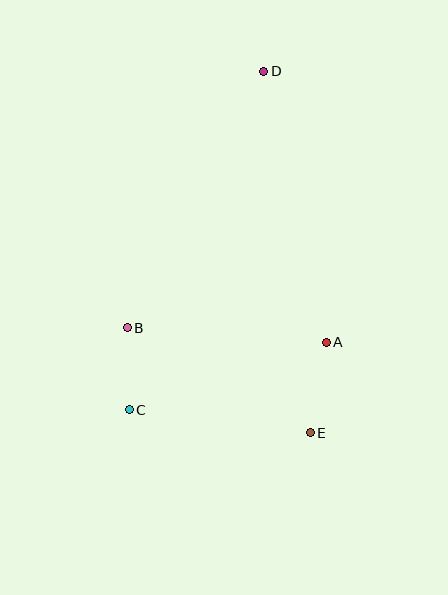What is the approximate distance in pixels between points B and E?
The distance between B and E is approximately 211 pixels.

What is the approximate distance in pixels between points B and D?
The distance between B and D is approximately 291 pixels.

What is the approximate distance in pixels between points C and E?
The distance between C and E is approximately 182 pixels.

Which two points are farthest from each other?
Points D and E are farthest from each other.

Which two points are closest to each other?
Points B and C are closest to each other.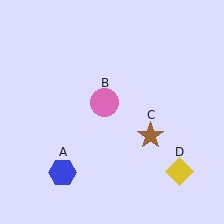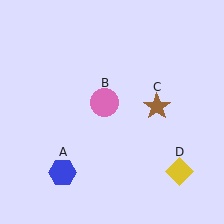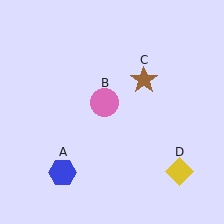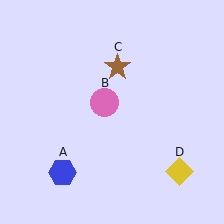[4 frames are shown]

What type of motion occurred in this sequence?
The brown star (object C) rotated counterclockwise around the center of the scene.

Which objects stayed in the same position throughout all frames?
Blue hexagon (object A) and pink circle (object B) and yellow diamond (object D) remained stationary.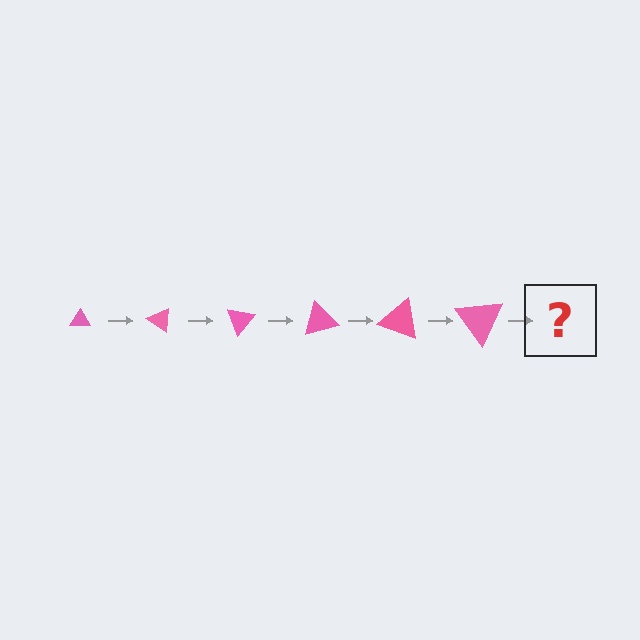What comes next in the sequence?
The next element should be a triangle, larger than the previous one and rotated 210 degrees from the start.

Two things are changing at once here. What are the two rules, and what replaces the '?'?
The two rules are that the triangle grows larger each step and it rotates 35 degrees each step. The '?' should be a triangle, larger than the previous one and rotated 210 degrees from the start.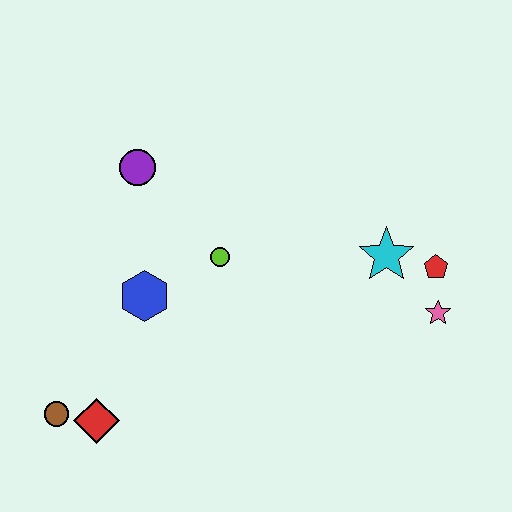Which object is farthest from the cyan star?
The brown circle is farthest from the cyan star.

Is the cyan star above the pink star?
Yes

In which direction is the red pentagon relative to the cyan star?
The red pentagon is to the right of the cyan star.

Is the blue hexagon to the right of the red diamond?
Yes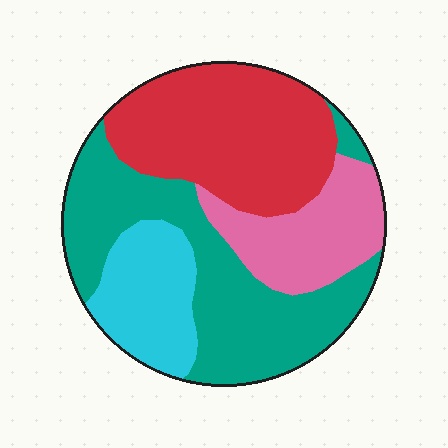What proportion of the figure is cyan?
Cyan takes up less than a quarter of the figure.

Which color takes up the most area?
Teal, at roughly 35%.